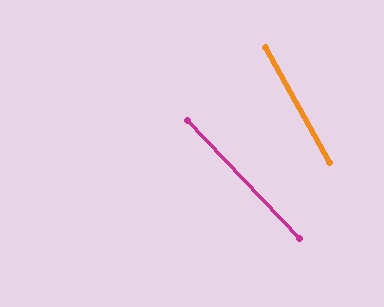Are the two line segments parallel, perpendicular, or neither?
Neither parallel nor perpendicular — they differ by about 14°.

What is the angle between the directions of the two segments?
Approximately 14 degrees.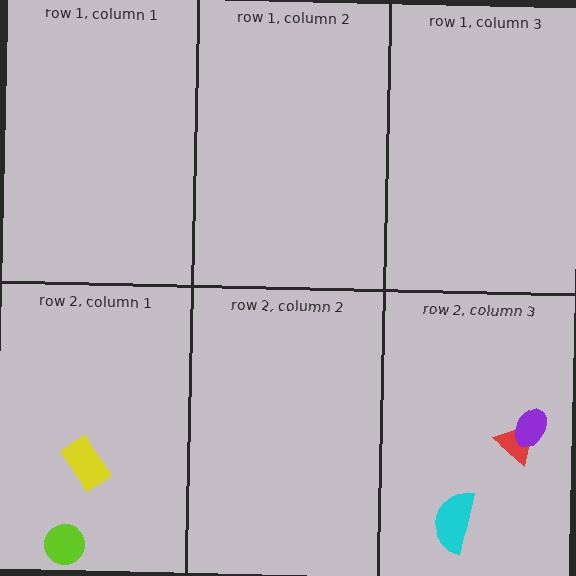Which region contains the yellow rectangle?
The row 2, column 1 region.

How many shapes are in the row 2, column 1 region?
2.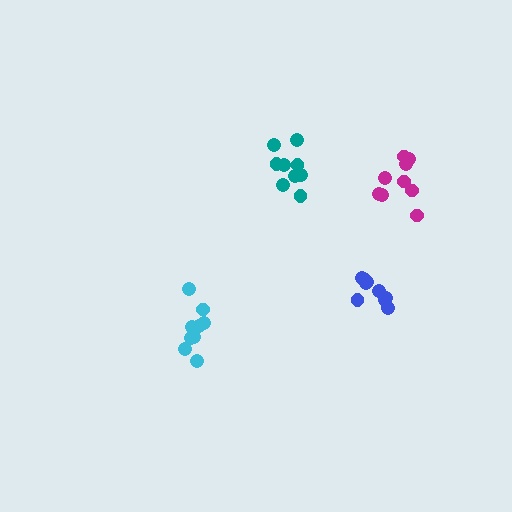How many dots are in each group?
Group 1: 9 dots, Group 2: 9 dots, Group 3: 9 dots, Group 4: 9 dots (36 total).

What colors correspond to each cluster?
The clusters are colored: cyan, teal, magenta, blue.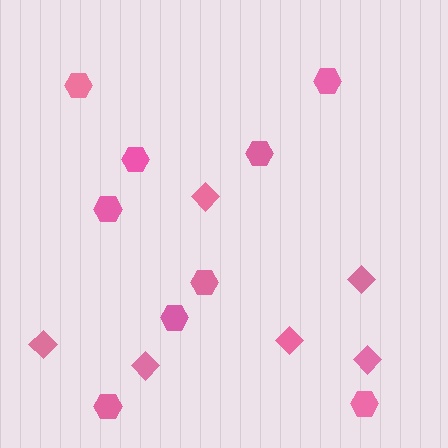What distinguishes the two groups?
There are 2 groups: one group of diamonds (6) and one group of hexagons (9).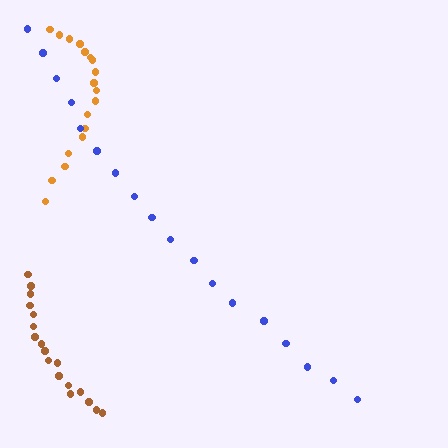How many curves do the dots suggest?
There are 3 distinct paths.